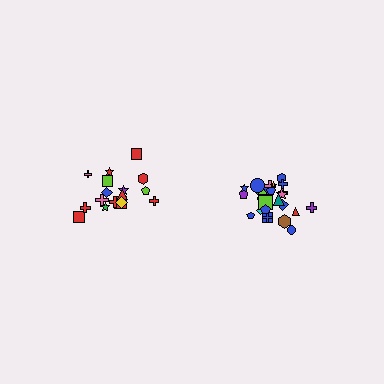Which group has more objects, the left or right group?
The right group.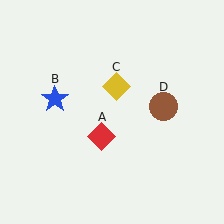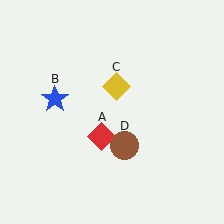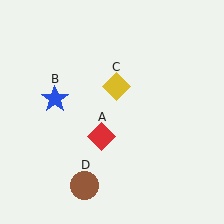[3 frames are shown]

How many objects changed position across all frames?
1 object changed position: brown circle (object D).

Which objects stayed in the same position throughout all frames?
Red diamond (object A) and blue star (object B) and yellow diamond (object C) remained stationary.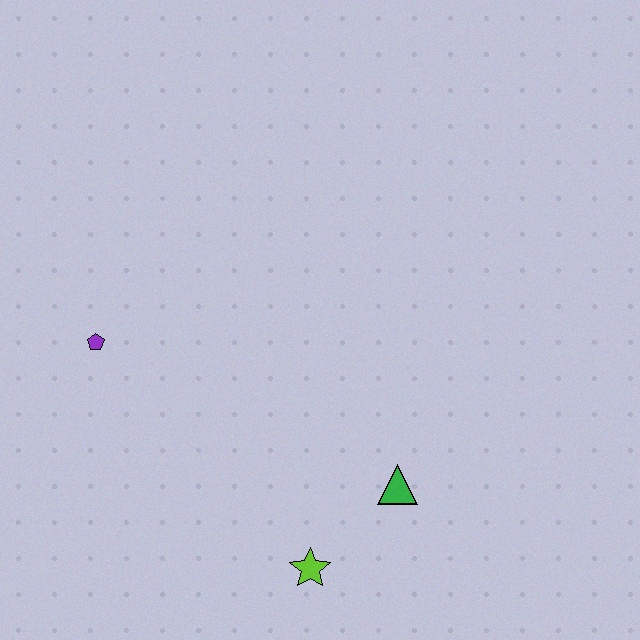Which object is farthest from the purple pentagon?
The green triangle is farthest from the purple pentagon.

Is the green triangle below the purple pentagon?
Yes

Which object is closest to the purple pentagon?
The lime star is closest to the purple pentagon.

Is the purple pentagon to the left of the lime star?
Yes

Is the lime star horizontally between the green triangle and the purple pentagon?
Yes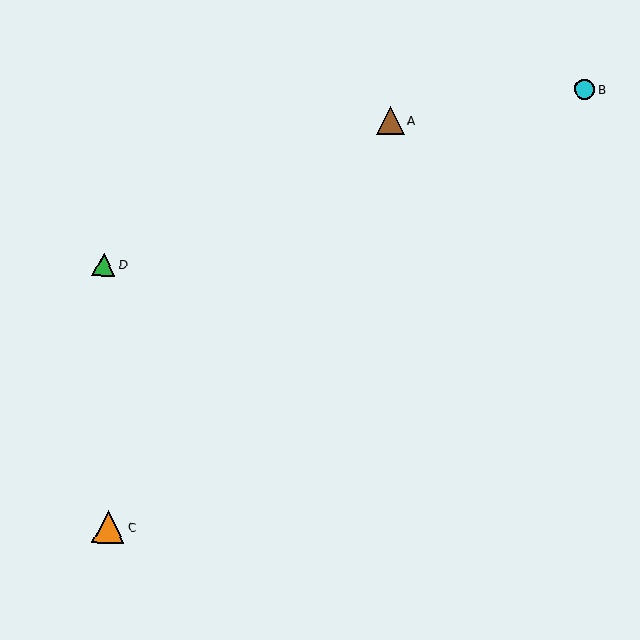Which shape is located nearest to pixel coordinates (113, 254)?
The green triangle (labeled D) at (104, 264) is nearest to that location.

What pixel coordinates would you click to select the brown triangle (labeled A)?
Click at (390, 120) to select the brown triangle A.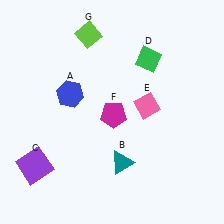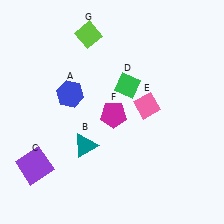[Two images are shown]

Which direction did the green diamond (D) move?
The green diamond (D) moved down.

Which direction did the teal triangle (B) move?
The teal triangle (B) moved left.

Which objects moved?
The objects that moved are: the teal triangle (B), the green diamond (D).